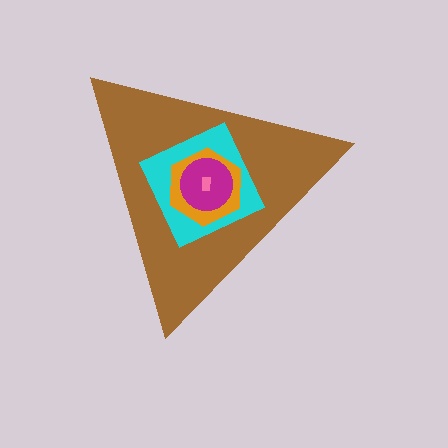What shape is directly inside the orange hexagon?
The magenta circle.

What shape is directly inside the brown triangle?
The cyan square.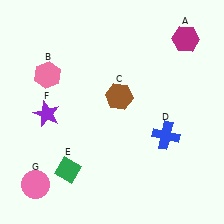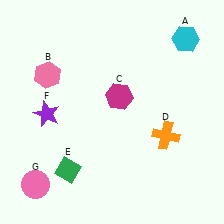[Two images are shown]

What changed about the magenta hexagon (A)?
In Image 1, A is magenta. In Image 2, it changed to cyan.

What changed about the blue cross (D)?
In Image 1, D is blue. In Image 2, it changed to orange.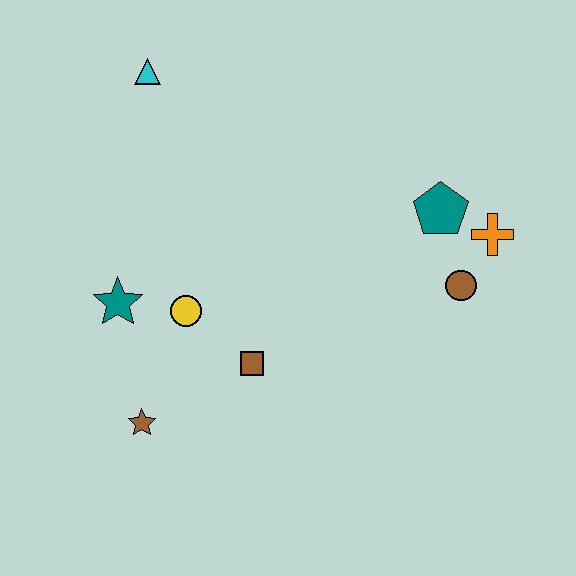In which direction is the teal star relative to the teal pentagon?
The teal star is to the left of the teal pentagon.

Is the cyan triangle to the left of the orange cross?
Yes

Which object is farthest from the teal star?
The orange cross is farthest from the teal star.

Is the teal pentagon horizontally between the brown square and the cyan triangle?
No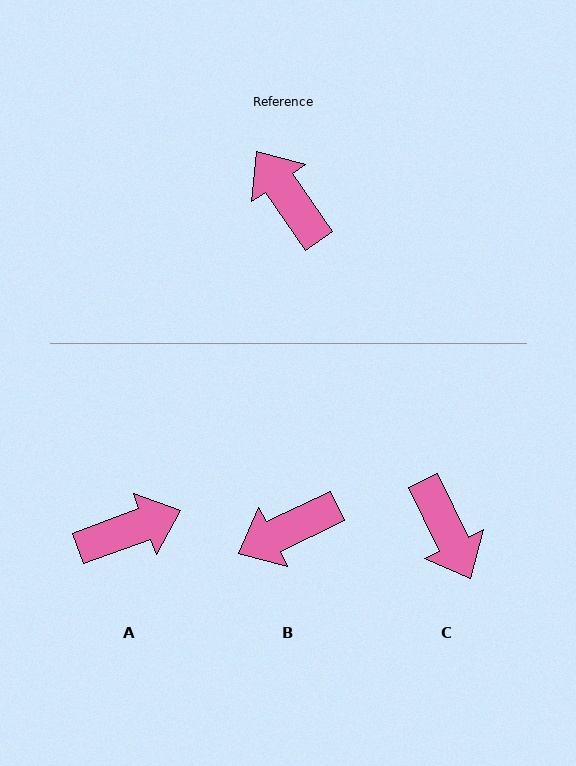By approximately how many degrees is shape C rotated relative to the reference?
Approximately 171 degrees counter-clockwise.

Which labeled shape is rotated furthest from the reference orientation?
C, about 171 degrees away.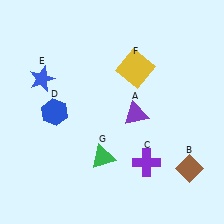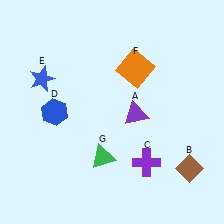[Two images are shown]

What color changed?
The square (F) changed from yellow in Image 1 to orange in Image 2.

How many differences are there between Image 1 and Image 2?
There is 1 difference between the two images.